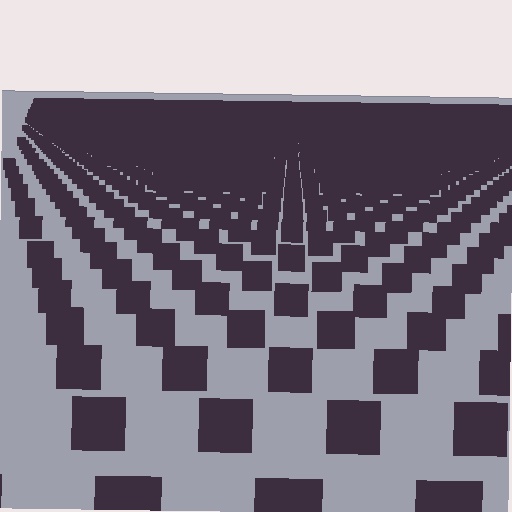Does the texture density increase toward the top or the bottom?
Density increases toward the top.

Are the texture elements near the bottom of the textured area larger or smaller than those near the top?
Larger. Near the bottom, elements are closer to the viewer and appear at a bigger on-screen size.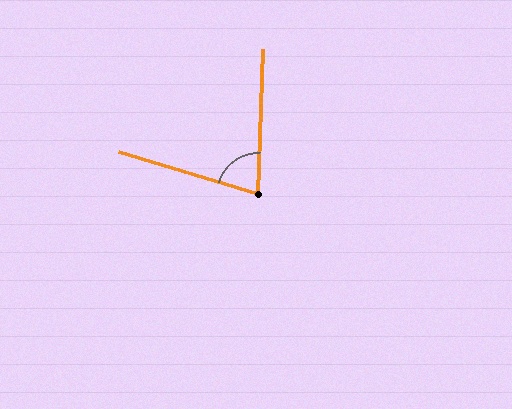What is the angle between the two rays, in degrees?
Approximately 75 degrees.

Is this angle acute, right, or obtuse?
It is acute.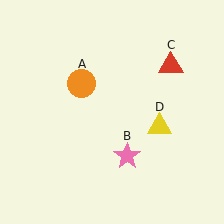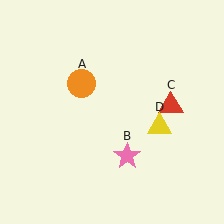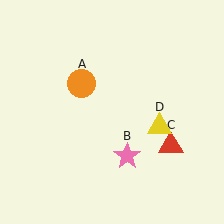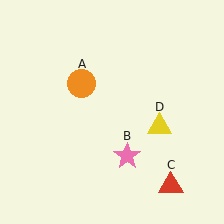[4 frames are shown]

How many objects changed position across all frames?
1 object changed position: red triangle (object C).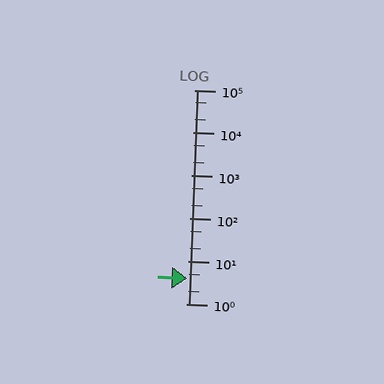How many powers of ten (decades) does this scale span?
The scale spans 5 decades, from 1 to 100000.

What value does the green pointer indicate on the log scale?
The pointer indicates approximately 4.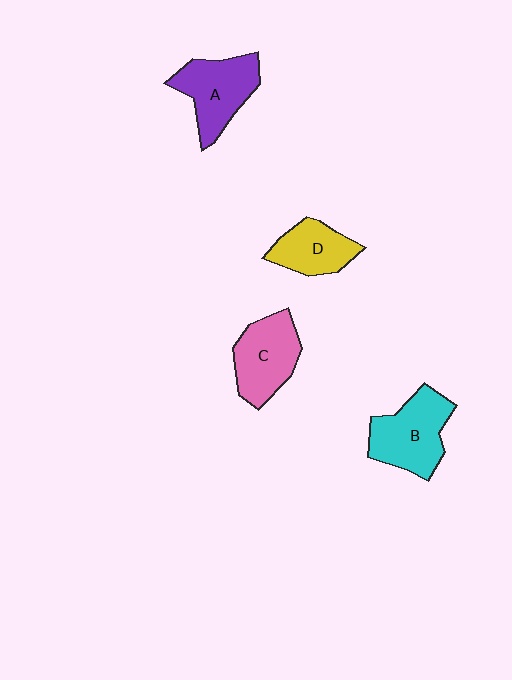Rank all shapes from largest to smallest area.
From largest to smallest: B (cyan), A (purple), C (pink), D (yellow).